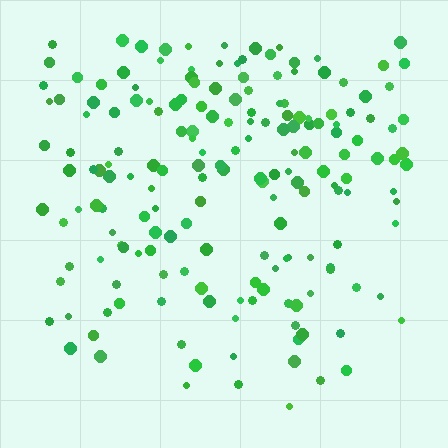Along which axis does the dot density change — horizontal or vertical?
Vertical.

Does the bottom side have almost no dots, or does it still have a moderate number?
Still a moderate number, just noticeably fewer than the top.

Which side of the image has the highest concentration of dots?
The top.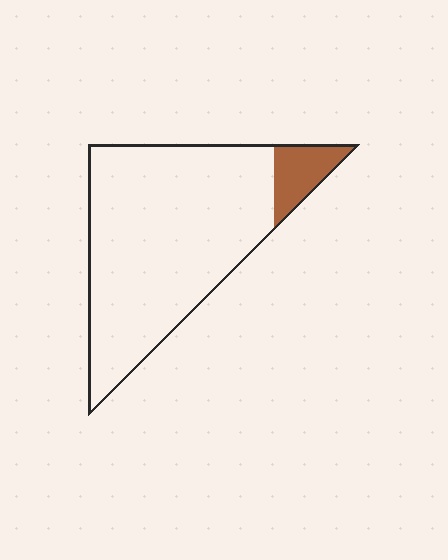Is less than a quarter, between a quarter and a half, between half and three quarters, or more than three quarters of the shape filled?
Less than a quarter.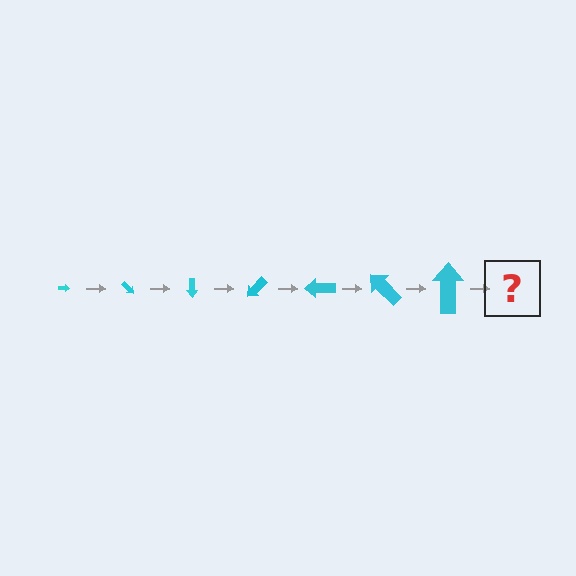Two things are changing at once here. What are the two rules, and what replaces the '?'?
The two rules are that the arrow grows larger each step and it rotates 45 degrees each step. The '?' should be an arrow, larger than the previous one and rotated 315 degrees from the start.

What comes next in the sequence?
The next element should be an arrow, larger than the previous one and rotated 315 degrees from the start.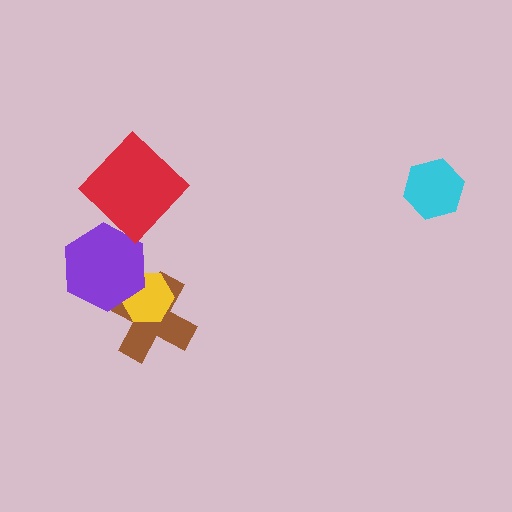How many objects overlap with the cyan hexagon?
0 objects overlap with the cyan hexagon.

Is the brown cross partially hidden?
Yes, it is partially covered by another shape.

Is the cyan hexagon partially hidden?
No, no other shape covers it.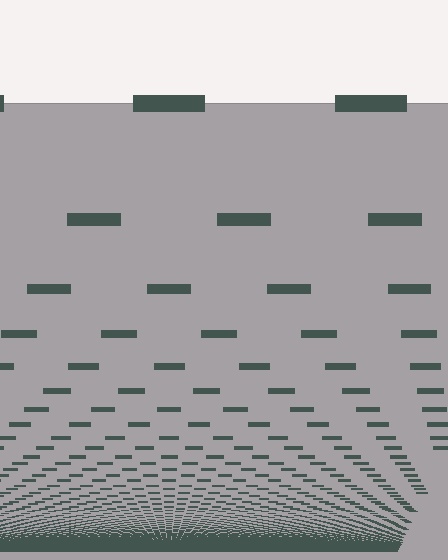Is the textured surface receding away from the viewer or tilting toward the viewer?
The surface appears to tilt toward the viewer. Texture elements get larger and sparser toward the top.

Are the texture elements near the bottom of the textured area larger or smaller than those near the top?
Smaller. The gradient is inverted — elements near the bottom are smaller and denser.